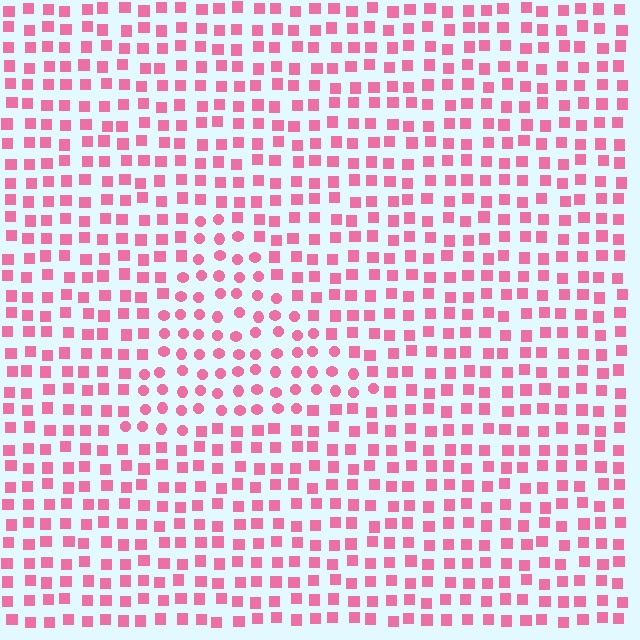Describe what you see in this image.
The image is filled with small pink elements arranged in a uniform grid. A triangle-shaped region contains circles, while the surrounding area contains squares. The boundary is defined purely by the change in element shape.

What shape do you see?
I see a triangle.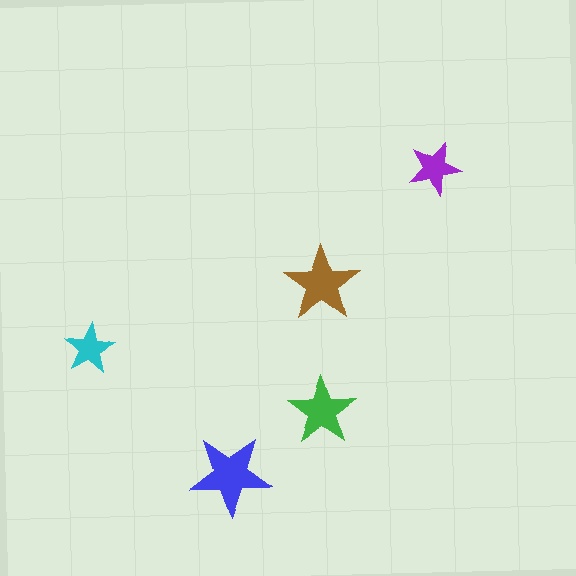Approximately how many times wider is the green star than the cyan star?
About 1.5 times wider.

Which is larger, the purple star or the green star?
The green one.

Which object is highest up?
The purple star is topmost.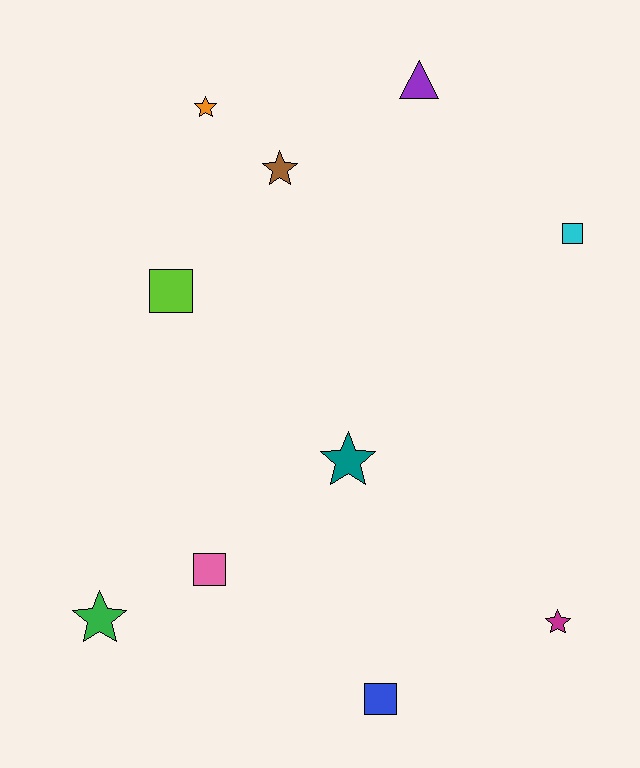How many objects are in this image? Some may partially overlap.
There are 10 objects.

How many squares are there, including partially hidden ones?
There are 4 squares.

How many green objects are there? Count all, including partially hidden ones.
There is 1 green object.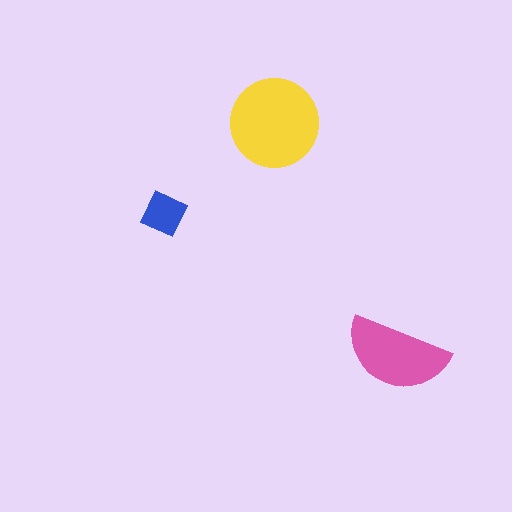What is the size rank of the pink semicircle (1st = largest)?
2nd.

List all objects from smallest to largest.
The blue diamond, the pink semicircle, the yellow circle.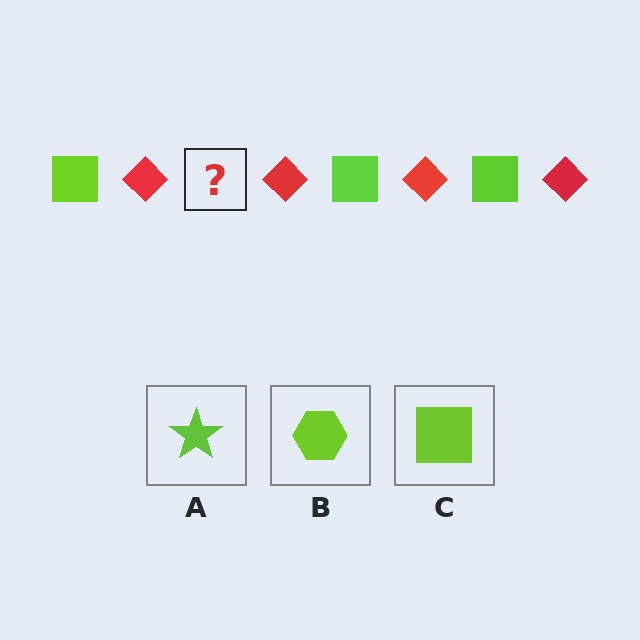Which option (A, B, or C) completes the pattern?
C.